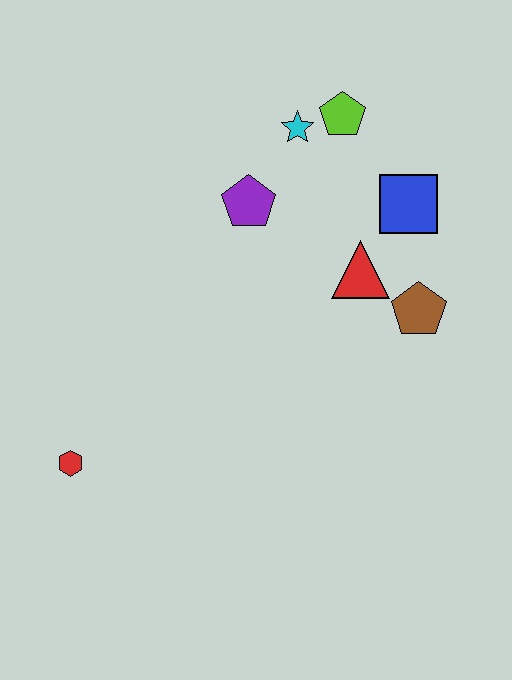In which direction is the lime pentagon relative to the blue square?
The lime pentagon is above the blue square.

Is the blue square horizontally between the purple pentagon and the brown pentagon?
Yes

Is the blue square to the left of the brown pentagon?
Yes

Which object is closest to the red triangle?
The brown pentagon is closest to the red triangle.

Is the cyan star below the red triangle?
No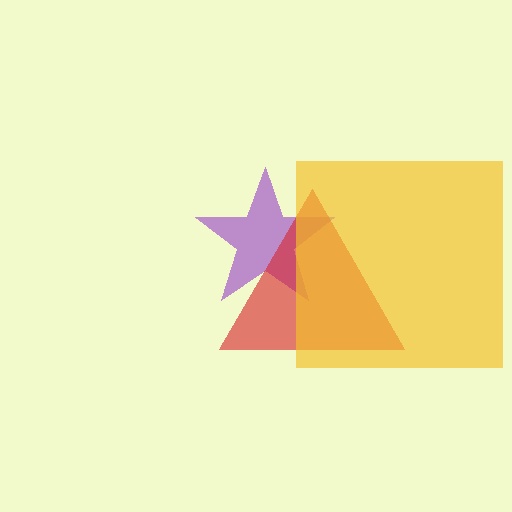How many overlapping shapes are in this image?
There are 3 overlapping shapes in the image.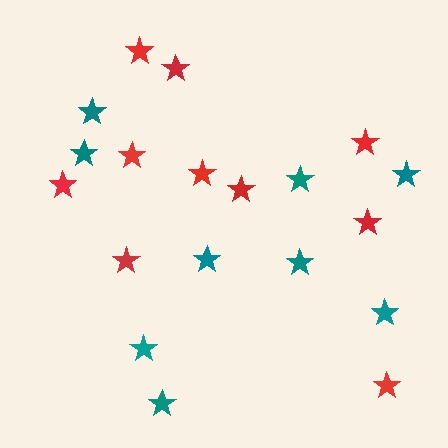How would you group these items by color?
There are 2 groups: one group of red stars (10) and one group of teal stars (9).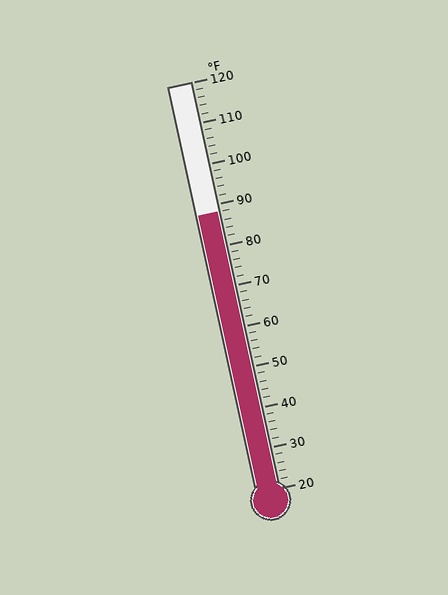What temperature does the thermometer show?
The thermometer shows approximately 88°F.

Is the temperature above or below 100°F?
The temperature is below 100°F.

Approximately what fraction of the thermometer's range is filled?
The thermometer is filled to approximately 70% of its range.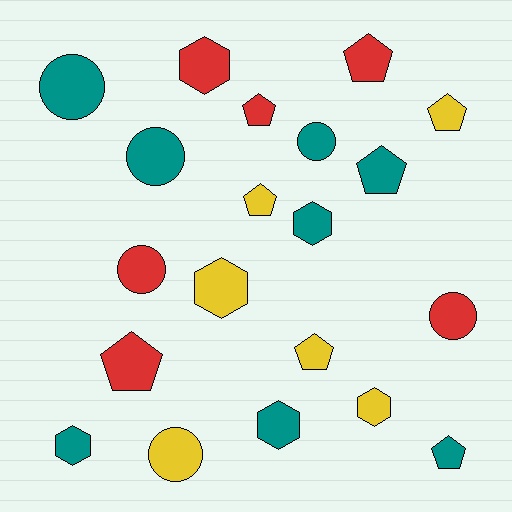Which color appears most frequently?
Teal, with 8 objects.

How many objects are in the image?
There are 20 objects.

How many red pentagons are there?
There are 3 red pentagons.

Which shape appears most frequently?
Pentagon, with 8 objects.